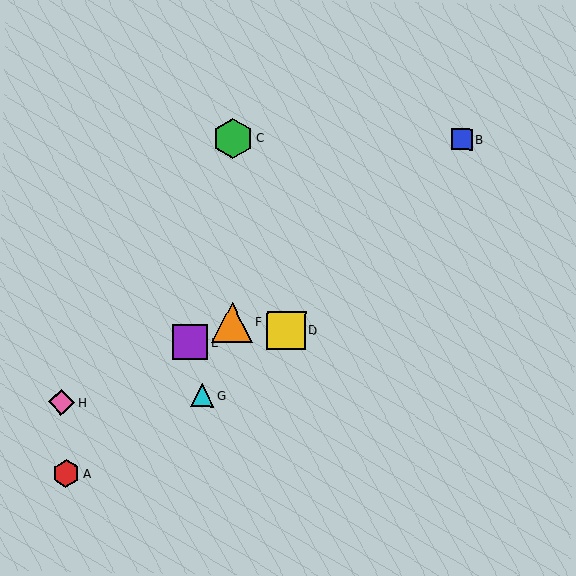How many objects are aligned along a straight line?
3 objects (E, F, H) are aligned along a straight line.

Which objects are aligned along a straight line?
Objects E, F, H are aligned along a straight line.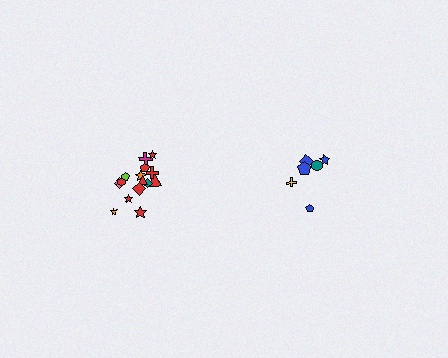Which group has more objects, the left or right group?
The left group.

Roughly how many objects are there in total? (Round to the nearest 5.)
Roughly 20 objects in total.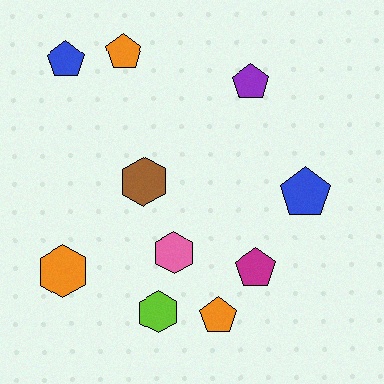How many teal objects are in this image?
There are no teal objects.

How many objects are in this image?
There are 10 objects.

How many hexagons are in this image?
There are 4 hexagons.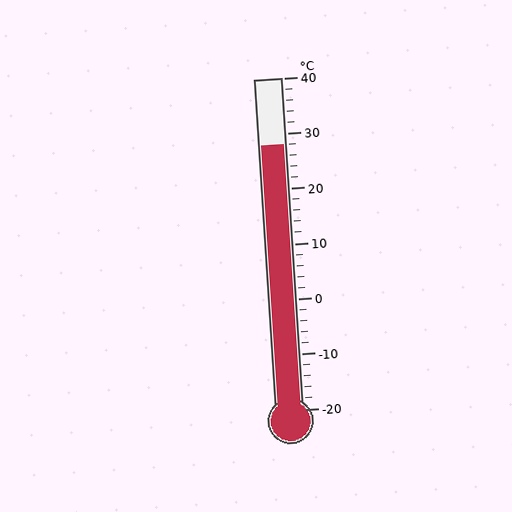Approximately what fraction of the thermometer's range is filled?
The thermometer is filled to approximately 80% of its range.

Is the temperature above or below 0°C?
The temperature is above 0°C.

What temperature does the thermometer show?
The thermometer shows approximately 28°C.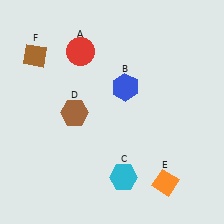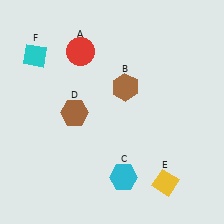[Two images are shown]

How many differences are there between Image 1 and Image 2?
There are 3 differences between the two images.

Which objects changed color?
B changed from blue to brown. E changed from orange to yellow. F changed from brown to cyan.